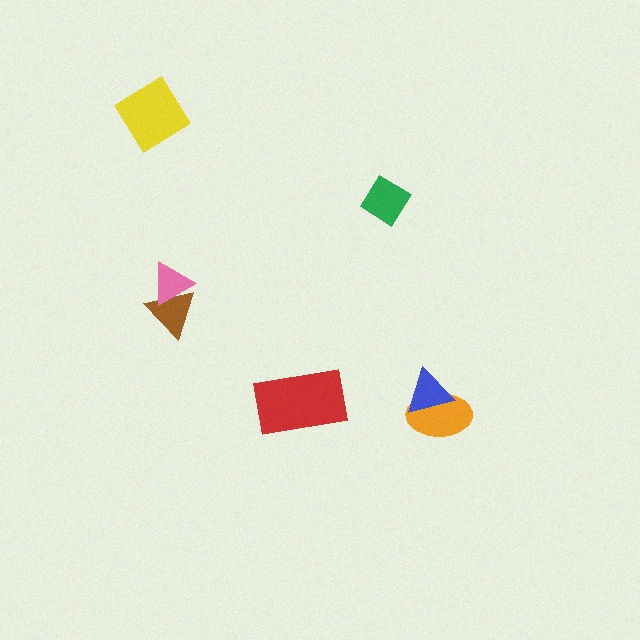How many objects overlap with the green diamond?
0 objects overlap with the green diamond.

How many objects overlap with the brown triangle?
1 object overlaps with the brown triangle.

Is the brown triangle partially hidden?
Yes, it is partially covered by another shape.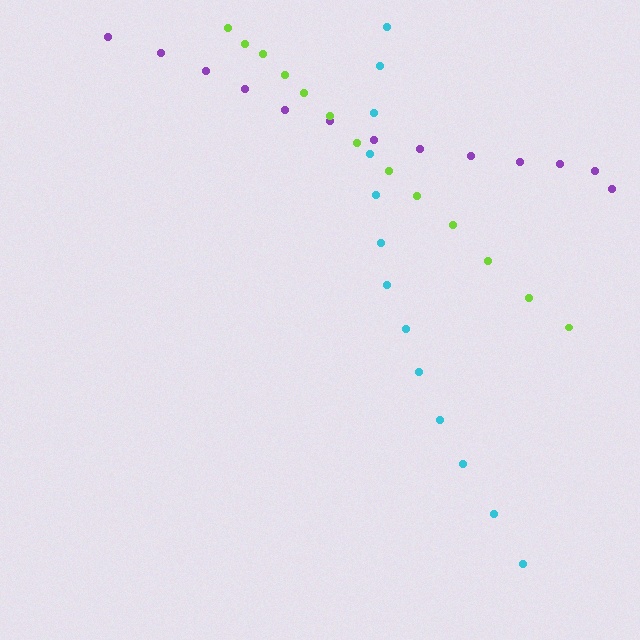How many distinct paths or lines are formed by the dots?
There are 3 distinct paths.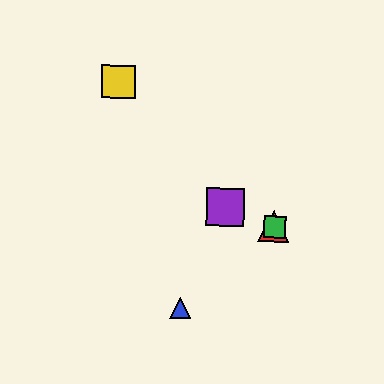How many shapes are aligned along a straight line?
3 shapes (the red triangle, the green square, the purple square) are aligned along a straight line.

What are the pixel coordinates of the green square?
The green square is at (275, 227).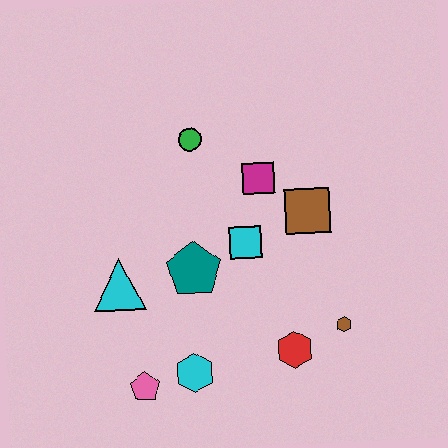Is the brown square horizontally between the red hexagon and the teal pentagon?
No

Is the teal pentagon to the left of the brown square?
Yes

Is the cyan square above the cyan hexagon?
Yes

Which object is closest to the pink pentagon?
The cyan hexagon is closest to the pink pentagon.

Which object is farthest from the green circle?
The pink pentagon is farthest from the green circle.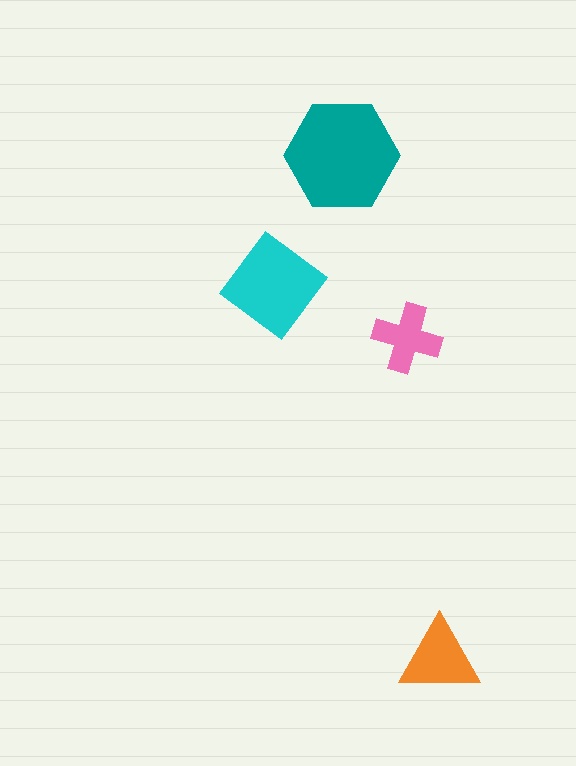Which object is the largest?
The teal hexagon.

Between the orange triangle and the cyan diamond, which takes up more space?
The cyan diamond.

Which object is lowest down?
The orange triangle is bottommost.